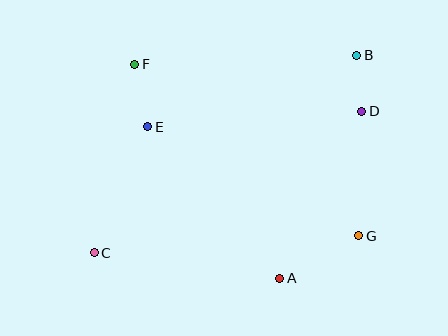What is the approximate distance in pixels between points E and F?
The distance between E and F is approximately 64 pixels.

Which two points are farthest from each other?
Points B and C are farthest from each other.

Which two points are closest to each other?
Points B and D are closest to each other.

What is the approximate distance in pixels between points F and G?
The distance between F and G is approximately 282 pixels.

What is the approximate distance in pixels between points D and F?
The distance between D and F is approximately 232 pixels.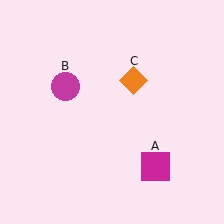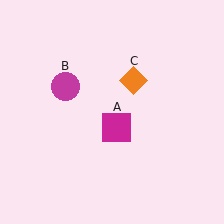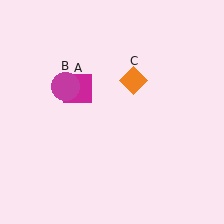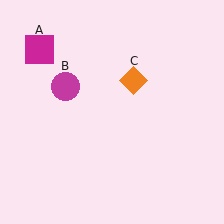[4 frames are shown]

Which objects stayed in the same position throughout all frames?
Magenta circle (object B) and orange diamond (object C) remained stationary.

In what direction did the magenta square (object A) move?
The magenta square (object A) moved up and to the left.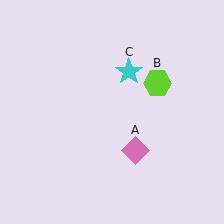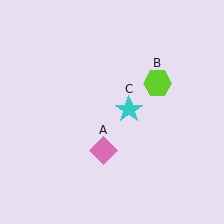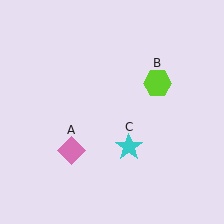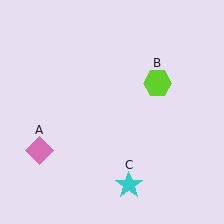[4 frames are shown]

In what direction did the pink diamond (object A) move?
The pink diamond (object A) moved left.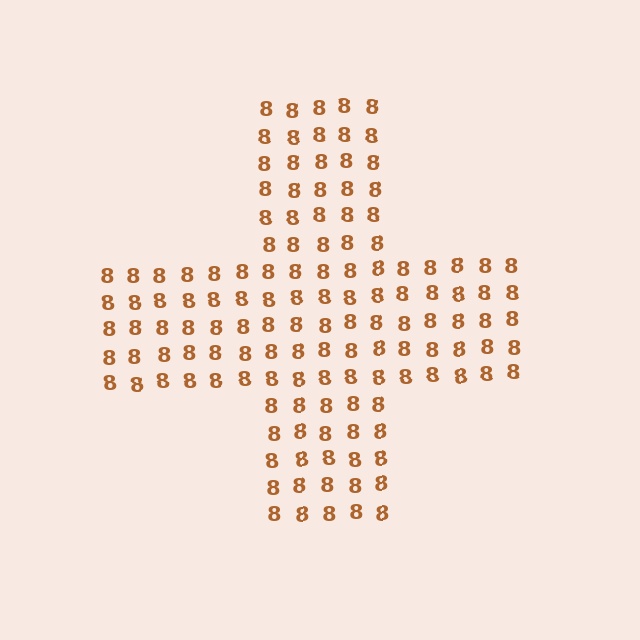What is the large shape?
The large shape is a cross.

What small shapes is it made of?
It is made of small digit 8's.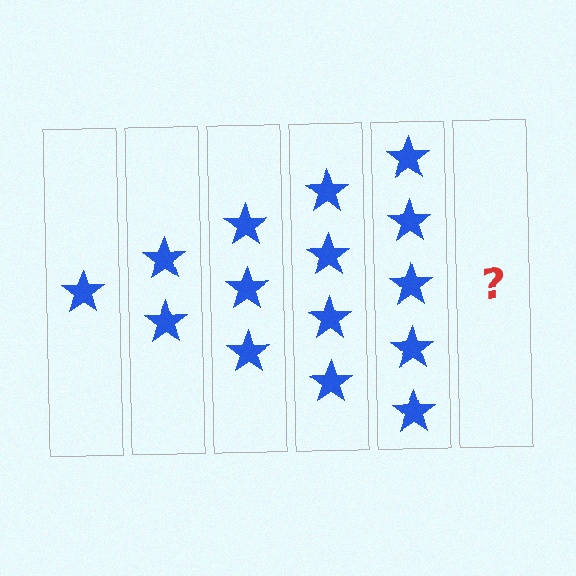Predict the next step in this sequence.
The next step is 6 stars.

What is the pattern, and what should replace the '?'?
The pattern is that each step adds one more star. The '?' should be 6 stars.